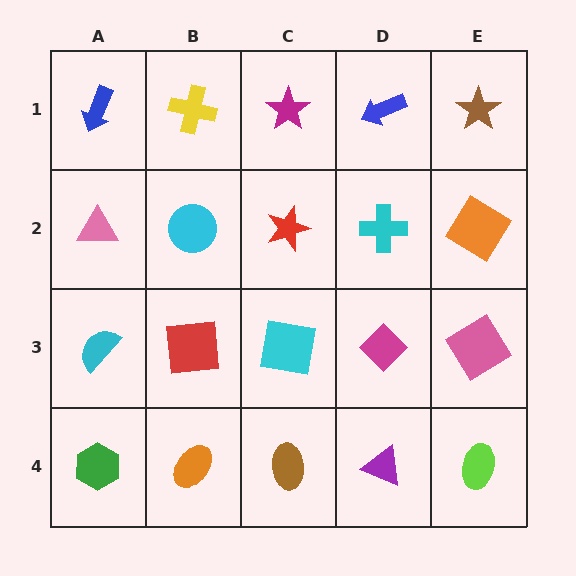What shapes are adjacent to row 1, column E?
An orange diamond (row 2, column E), a blue arrow (row 1, column D).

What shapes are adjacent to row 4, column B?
A red square (row 3, column B), a green hexagon (row 4, column A), a brown ellipse (row 4, column C).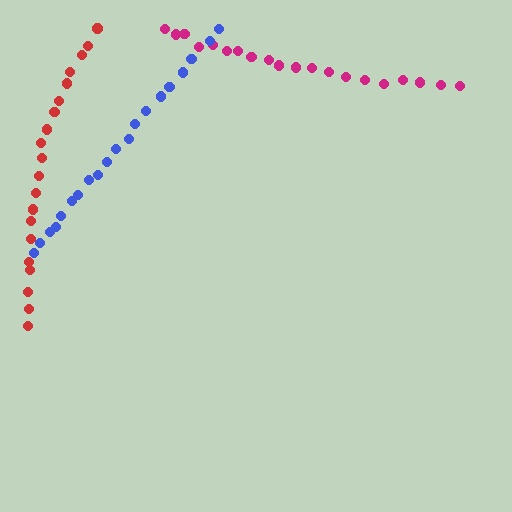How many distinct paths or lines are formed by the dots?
There are 3 distinct paths.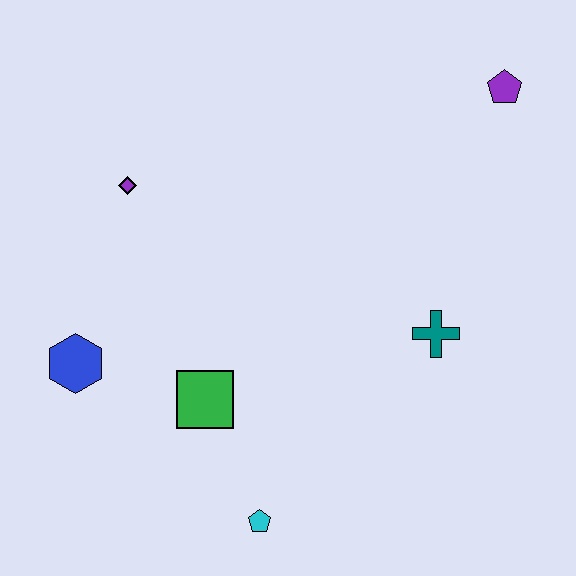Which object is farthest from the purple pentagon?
The blue hexagon is farthest from the purple pentagon.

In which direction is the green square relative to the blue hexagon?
The green square is to the right of the blue hexagon.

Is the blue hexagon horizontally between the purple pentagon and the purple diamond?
No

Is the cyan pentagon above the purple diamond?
No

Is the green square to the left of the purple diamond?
No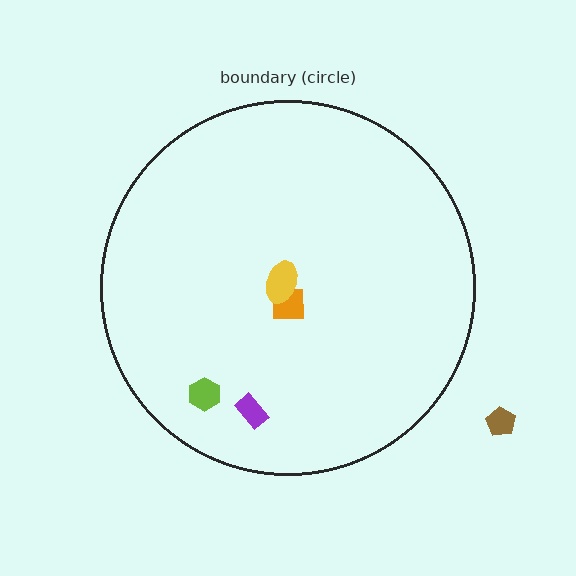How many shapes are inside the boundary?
4 inside, 1 outside.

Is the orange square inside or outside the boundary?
Inside.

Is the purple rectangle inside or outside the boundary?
Inside.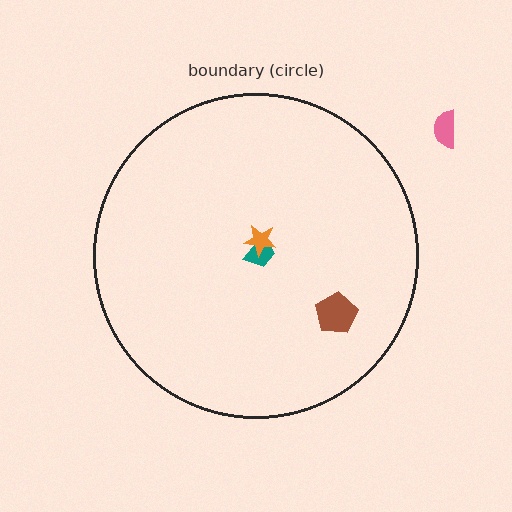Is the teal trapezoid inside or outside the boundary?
Inside.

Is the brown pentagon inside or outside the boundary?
Inside.